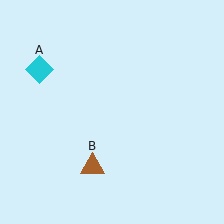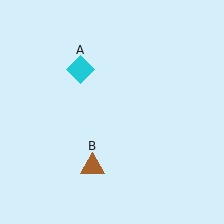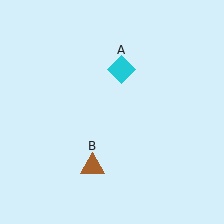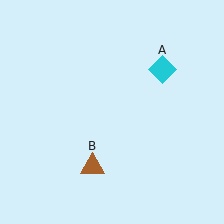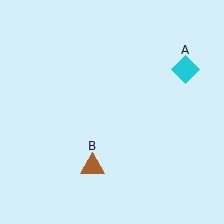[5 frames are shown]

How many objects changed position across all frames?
1 object changed position: cyan diamond (object A).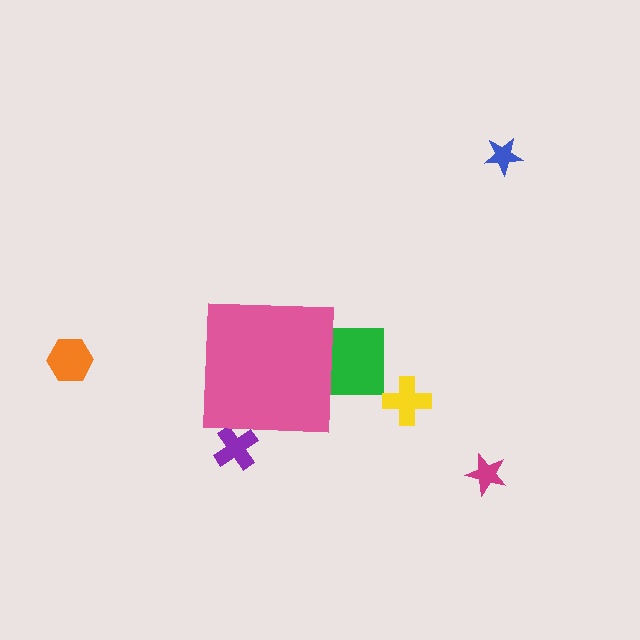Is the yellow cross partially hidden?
No, the yellow cross is fully visible.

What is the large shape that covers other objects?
A pink square.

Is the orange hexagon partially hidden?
No, the orange hexagon is fully visible.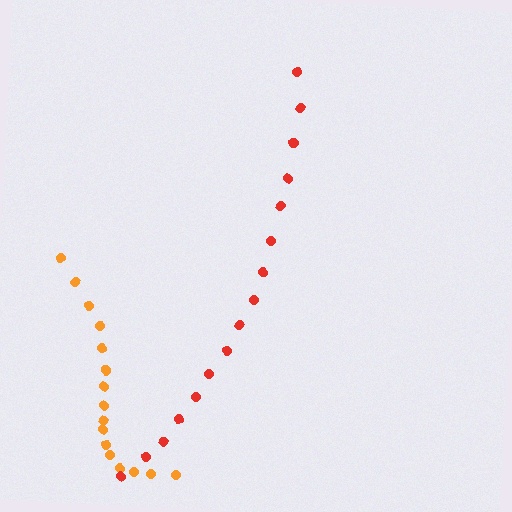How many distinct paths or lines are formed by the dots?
There are 2 distinct paths.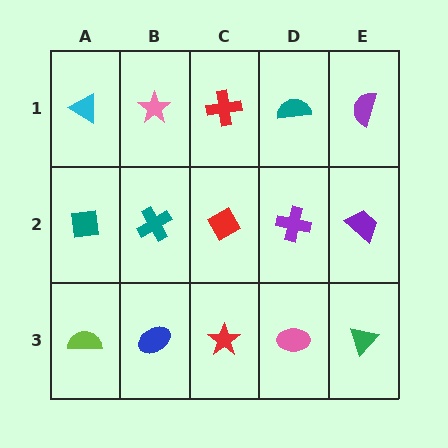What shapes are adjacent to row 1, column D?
A purple cross (row 2, column D), a red cross (row 1, column C), a purple semicircle (row 1, column E).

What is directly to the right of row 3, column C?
A pink ellipse.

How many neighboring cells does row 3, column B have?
3.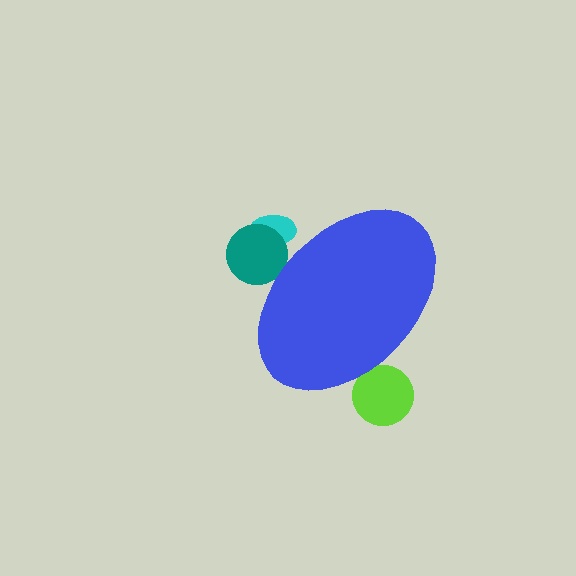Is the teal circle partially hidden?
Yes, the teal circle is partially hidden behind the blue ellipse.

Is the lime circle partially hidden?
Yes, the lime circle is partially hidden behind the blue ellipse.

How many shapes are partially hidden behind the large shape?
3 shapes are partially hidden.